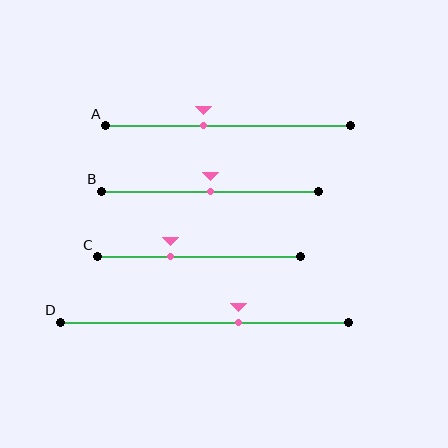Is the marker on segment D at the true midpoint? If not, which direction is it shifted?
No, the marker on segment D is shifted to the right by about 12% of the segment length.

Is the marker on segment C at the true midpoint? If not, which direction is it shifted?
No, the marker on segment C is shifted to the left by about 14% of the segment length.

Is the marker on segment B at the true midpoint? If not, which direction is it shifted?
Yes, the marker on segment B is at the true midpoint.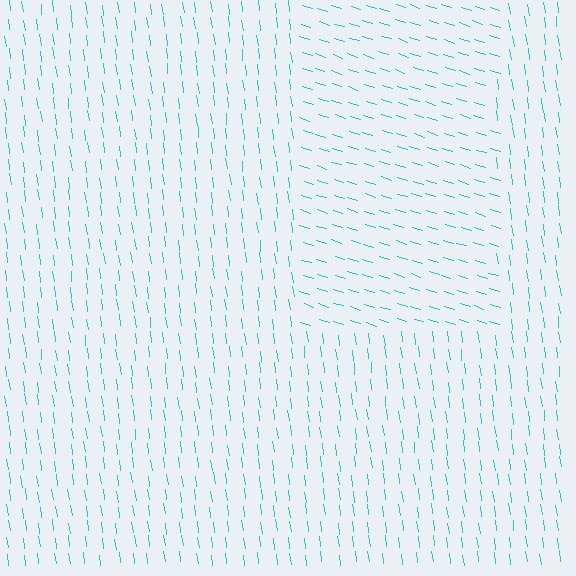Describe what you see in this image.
The image is filled with small cyan line segments. A rectangle region in the image has lines oriented differently from the surrounding lines, creating a visible texture boundary.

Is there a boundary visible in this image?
Yes, there is a texture boundary formed by a change in line orientation.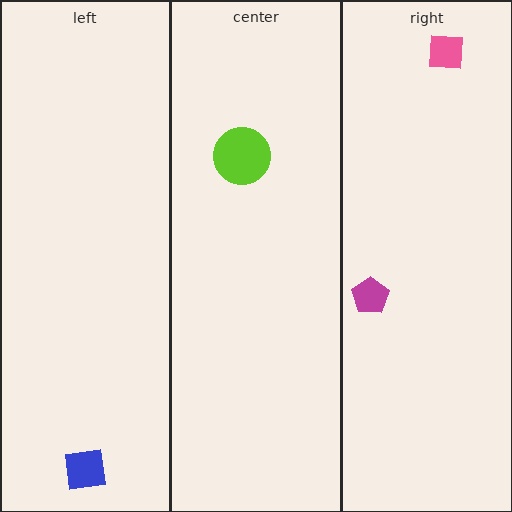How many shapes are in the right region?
2.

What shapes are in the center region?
The lime circle.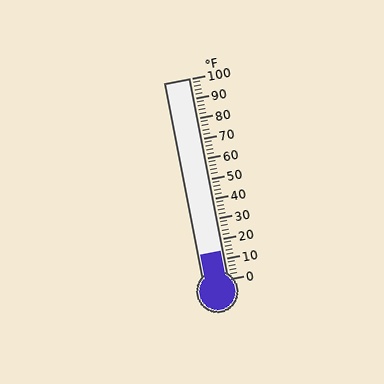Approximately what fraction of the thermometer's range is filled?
The thermometer is filled to approximately 15% of its range.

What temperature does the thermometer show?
The thermometer shows approximately 14°F.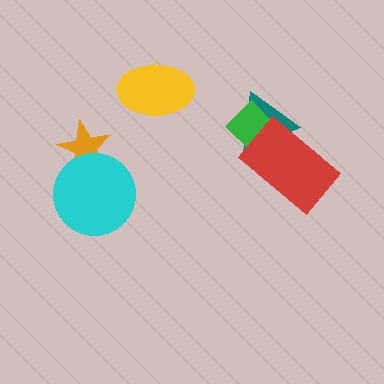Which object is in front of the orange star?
The cyan circle is in front of the orange star.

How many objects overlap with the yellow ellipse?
0 objects overlap with the yellow ellipse.